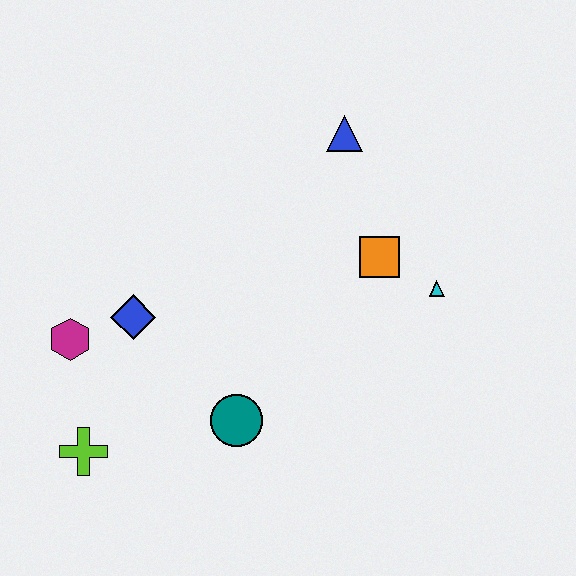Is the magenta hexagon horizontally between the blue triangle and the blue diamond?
No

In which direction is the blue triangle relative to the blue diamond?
The blue triangle is to the right of the blue diamond.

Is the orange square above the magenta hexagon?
Yes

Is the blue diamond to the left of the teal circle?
Yes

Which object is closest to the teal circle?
The blue diamond is closest to the teal circle.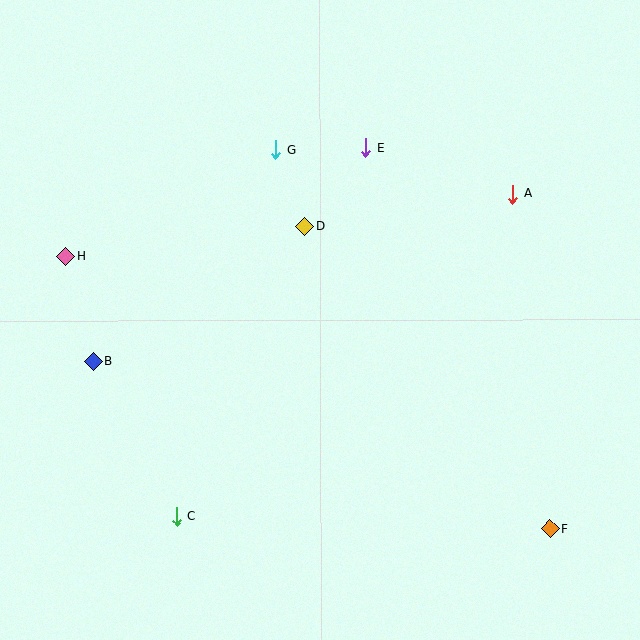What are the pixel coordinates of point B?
Point B is at (93, 361).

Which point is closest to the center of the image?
Point D at (305, 226) is closest to the center.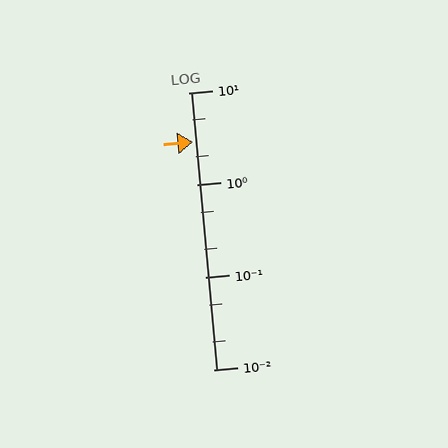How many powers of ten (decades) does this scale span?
The scale spans 3 decades, from 0.01 to 10.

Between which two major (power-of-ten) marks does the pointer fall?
The pointer is between 1 and 10.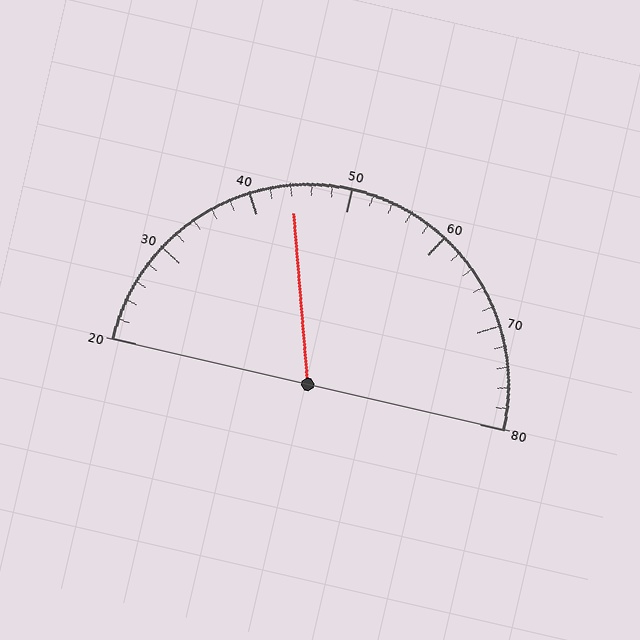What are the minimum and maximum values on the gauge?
The gauge ranges from 20 to 80.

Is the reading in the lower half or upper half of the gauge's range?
The reading is in the lower half of the range (20 to 80).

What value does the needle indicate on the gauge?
The needle indicates approximately 44.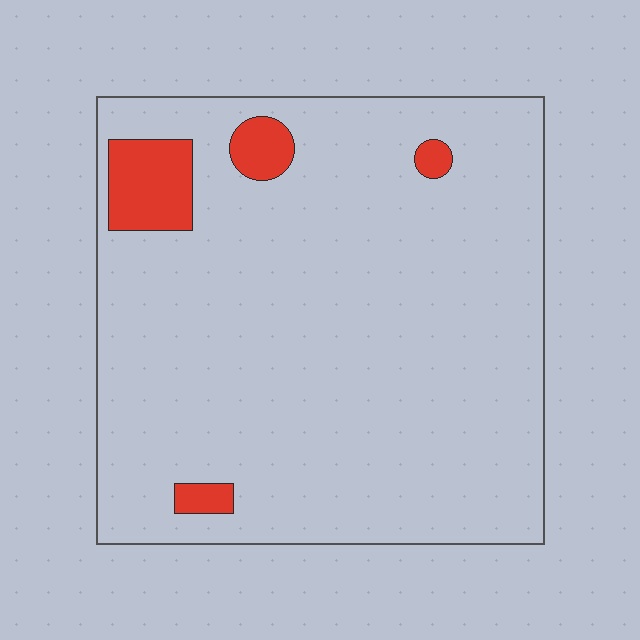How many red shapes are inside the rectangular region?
4.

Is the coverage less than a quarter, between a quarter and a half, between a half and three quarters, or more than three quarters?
Less than a quarter.